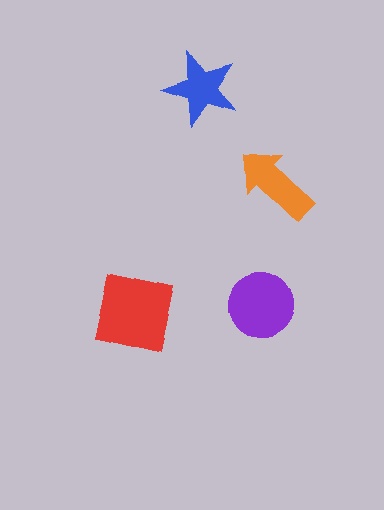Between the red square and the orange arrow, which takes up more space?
The red square.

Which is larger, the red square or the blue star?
The red square.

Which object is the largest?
The red square.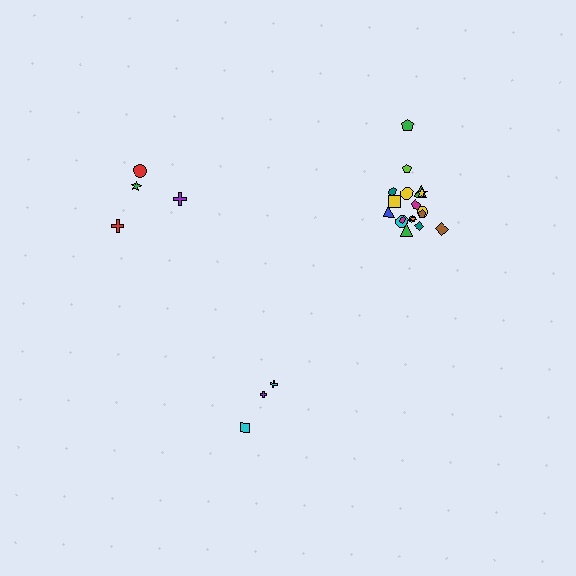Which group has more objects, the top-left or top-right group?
The top-right group.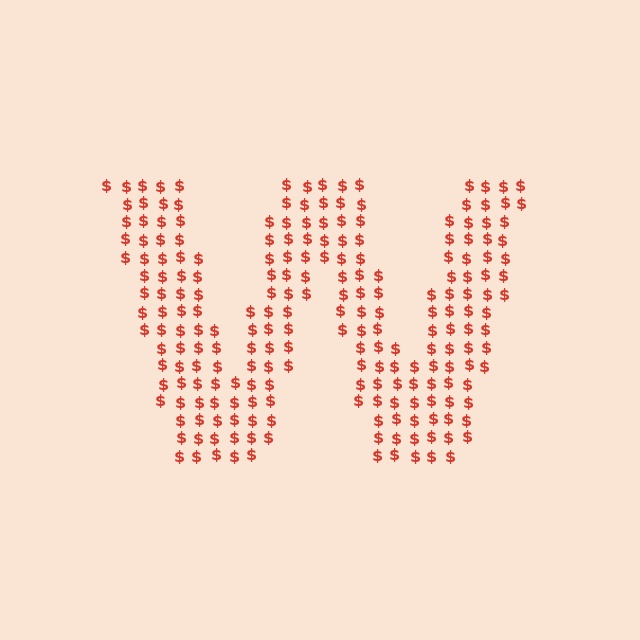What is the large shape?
The large shape is the letter W.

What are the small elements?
The small elements are dollar signs.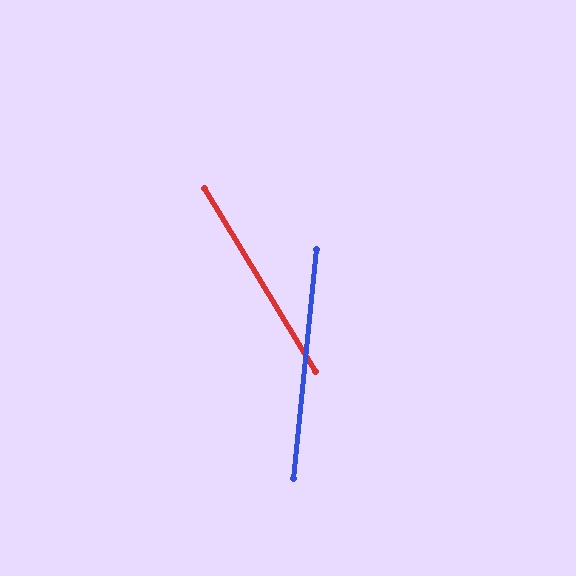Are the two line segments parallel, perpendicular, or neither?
Neither parallel nor perpendicular — they differ by about 37°.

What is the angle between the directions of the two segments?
Approximately 37 degrees.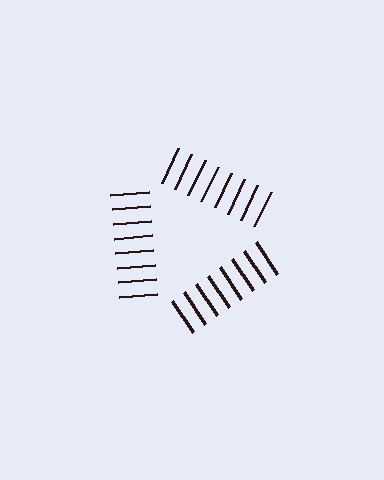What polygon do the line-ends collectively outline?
An illusory triangle — the line segments terminate on its edges but no continuous stroke is drawn.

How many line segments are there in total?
24 — 8 along each of the 3 edges.